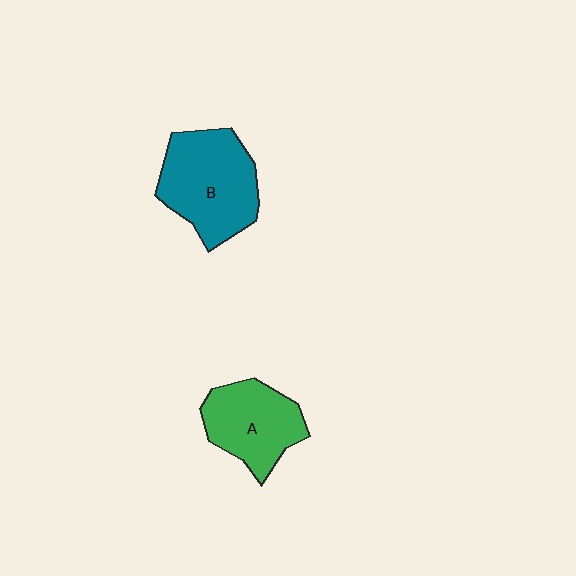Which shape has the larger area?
Shape B (teal).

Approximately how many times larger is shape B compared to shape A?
Approximately 1.3 times.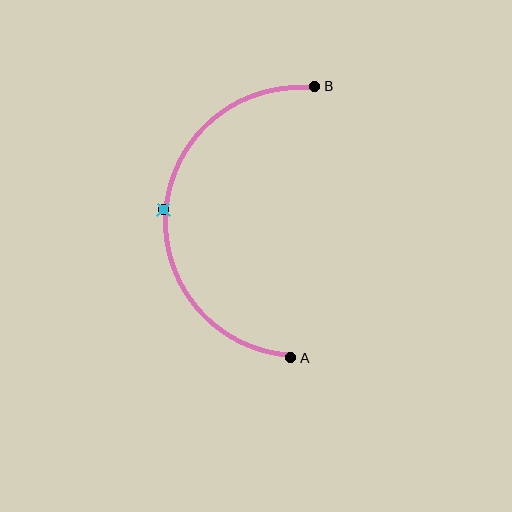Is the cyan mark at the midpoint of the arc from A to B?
Yes. The cyan mark lies on the arc at equal arc-length from both A and B — it is the arc midpoint.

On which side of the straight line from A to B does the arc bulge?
The arc bulges to the left of the straight line connecting A and B.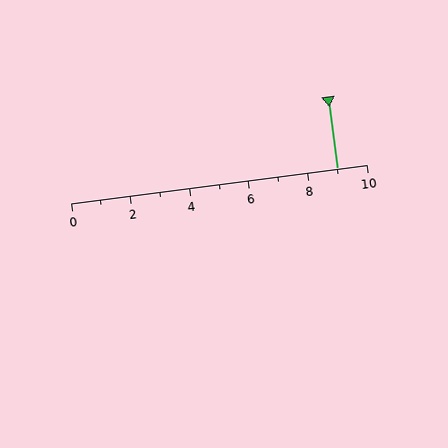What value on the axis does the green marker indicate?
The marker indicates approximately 9.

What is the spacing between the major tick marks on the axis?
The major ticks are spaced 2 apart.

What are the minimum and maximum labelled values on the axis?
The axis runs from 0 to 10.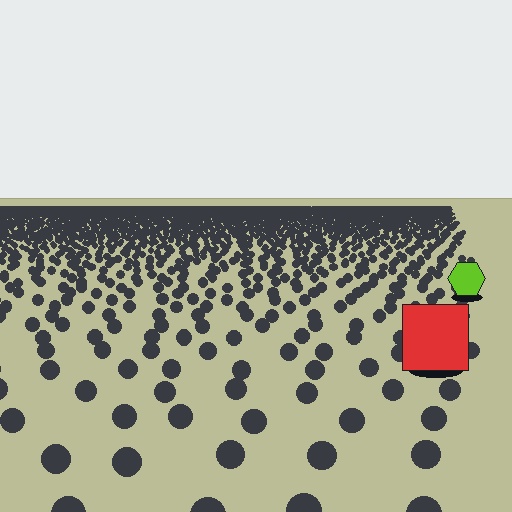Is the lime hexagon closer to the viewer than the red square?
No. The red square is closer — you can tell from the texture gradient: the ground texture is coarser near it.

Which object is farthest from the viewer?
The lime hexagon is farthest from the viewer. It appears smaller and the ground texture around it is denser.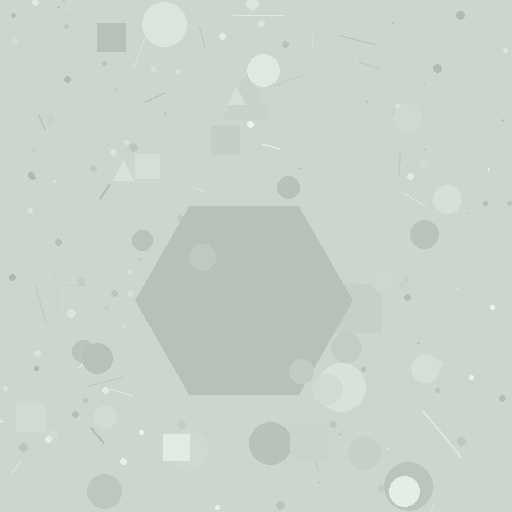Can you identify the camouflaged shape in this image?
The camouflaged shape is a hexagon.